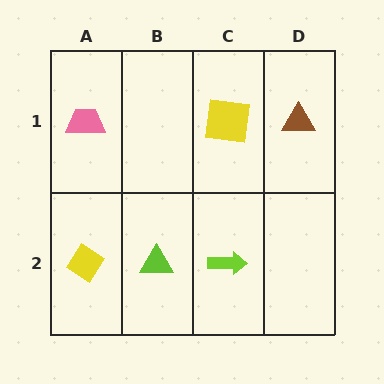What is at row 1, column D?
A brown triangle.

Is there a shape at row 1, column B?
No, that cell is empty.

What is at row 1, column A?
A pink trapezoid.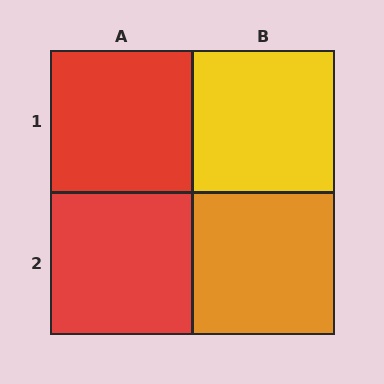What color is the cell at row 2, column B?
Orange.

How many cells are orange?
1 cell is orange.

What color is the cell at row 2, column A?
Red.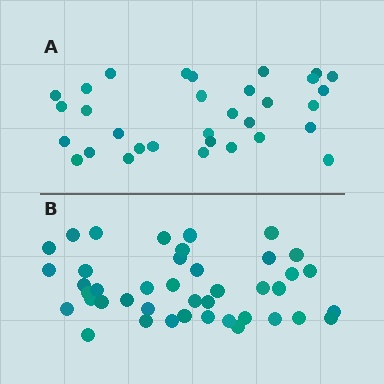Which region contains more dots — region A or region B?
Region B (the bottom region) has more dots.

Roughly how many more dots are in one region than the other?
Region B has roughly 10 or so more dots than region A.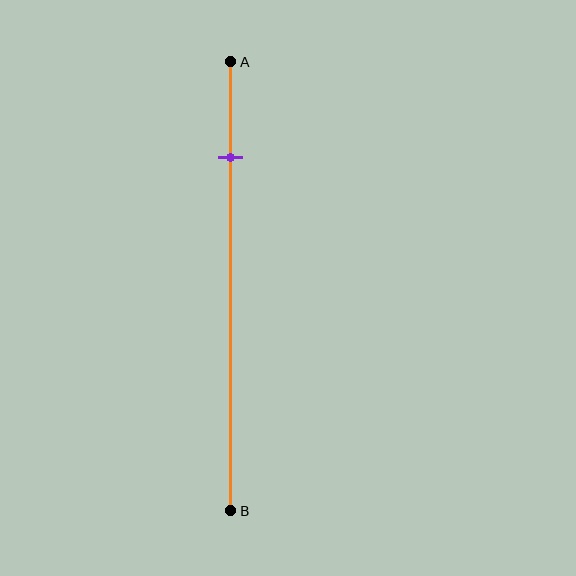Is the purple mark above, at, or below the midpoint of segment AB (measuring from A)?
The purple mark is above the midpoint of segment AB.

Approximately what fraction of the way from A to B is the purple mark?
The purple mark is approximately 20% of the way from A to B.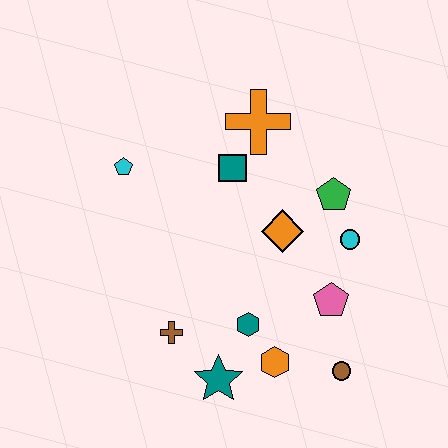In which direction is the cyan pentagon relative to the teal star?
The cyan pentagon is above the teal star.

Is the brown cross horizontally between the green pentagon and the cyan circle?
No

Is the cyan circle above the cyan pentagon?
No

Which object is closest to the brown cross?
The teal star is closest to the brown cross.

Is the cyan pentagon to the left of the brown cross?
Yes